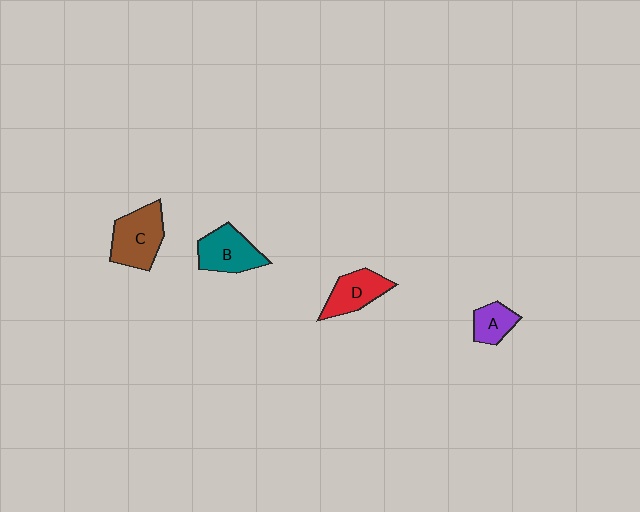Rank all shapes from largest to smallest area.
From largest to smallest: C (brown), B (teal), D (red), A (purple).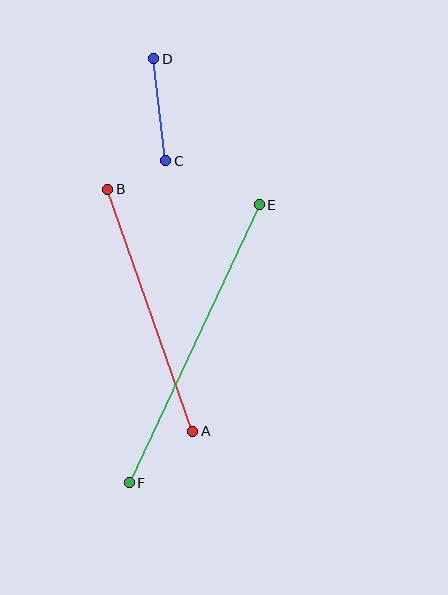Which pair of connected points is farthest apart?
Points E and F are farthest apart.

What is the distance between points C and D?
The distance is approximately 103 pixels.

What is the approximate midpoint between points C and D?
The midpoint is at approximately (160, 110) pixels.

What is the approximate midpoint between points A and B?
The midpoint is at approximately (150, 310) pixels.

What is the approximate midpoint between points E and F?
The midpoint is at approximately (194, 344) pixels.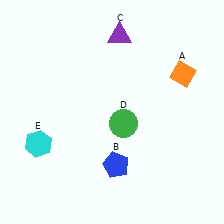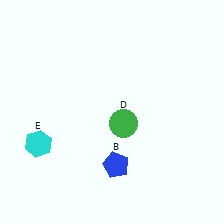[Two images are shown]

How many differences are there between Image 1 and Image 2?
There are 2 differences between the two images.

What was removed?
The purple triangle (C), the orange diamond (A) were removed in Image 2.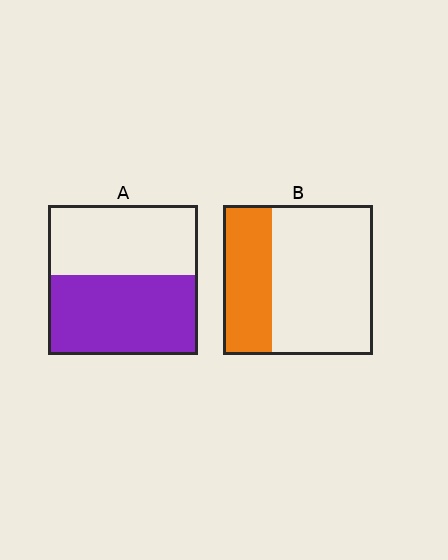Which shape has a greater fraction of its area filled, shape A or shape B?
Shape A.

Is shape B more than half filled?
No.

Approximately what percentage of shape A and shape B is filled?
A is approximately 55% and B is approximately 35%.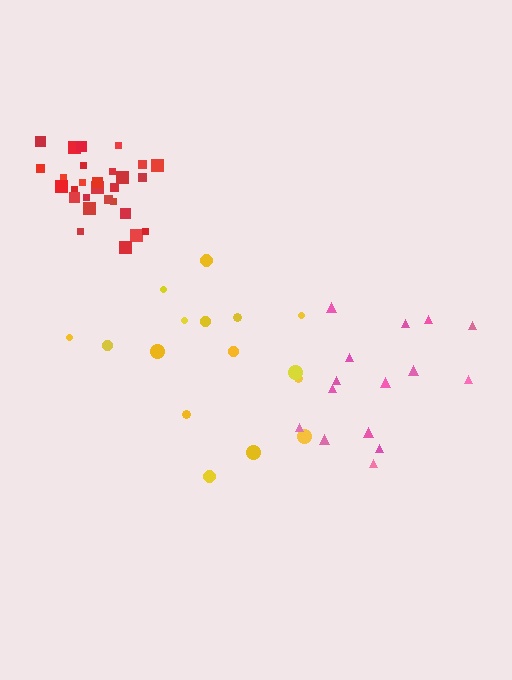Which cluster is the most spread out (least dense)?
Yellow.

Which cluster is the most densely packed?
Red.